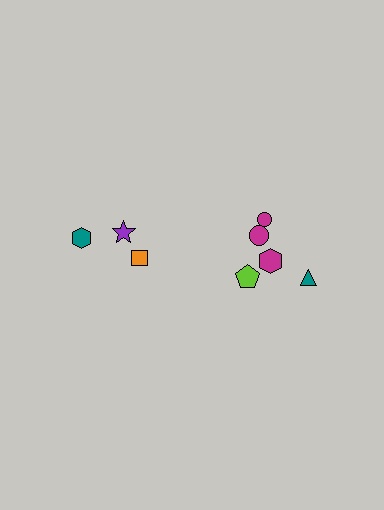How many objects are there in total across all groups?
There are 8 objects.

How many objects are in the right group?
There are 5 objects.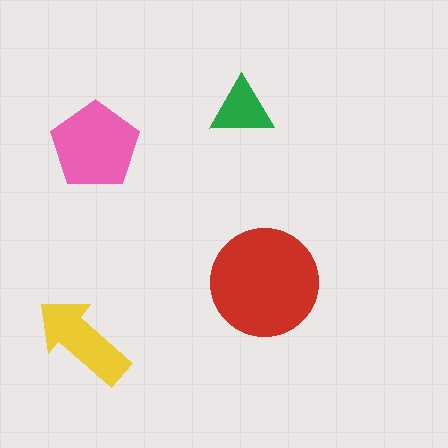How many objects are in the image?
There are 4 objects in the image.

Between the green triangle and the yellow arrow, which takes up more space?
The yellow arrow.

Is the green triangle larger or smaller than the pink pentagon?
Smaller.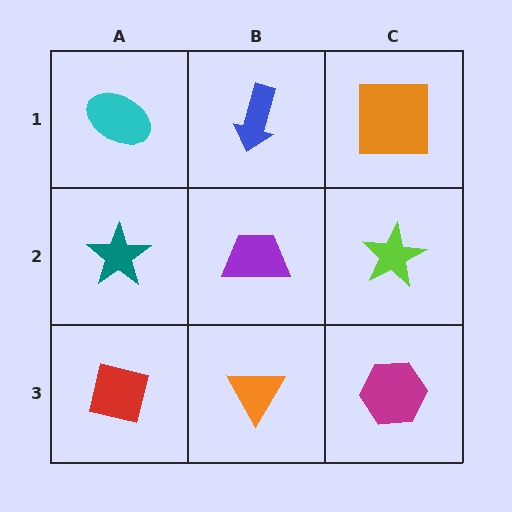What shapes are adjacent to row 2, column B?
A blue arrow (row 1, column B), an orange triangle (row 3, column B), a teal star (row 2, column A), a lime star (row 2, column C).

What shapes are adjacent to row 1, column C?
A lime star (row 2, column C), a blue arrow (row 1, column B).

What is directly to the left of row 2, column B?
A teal star.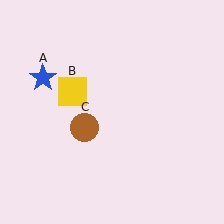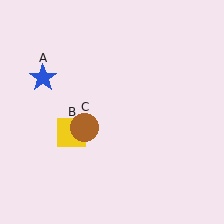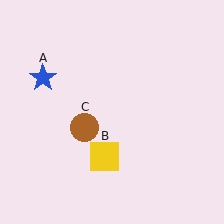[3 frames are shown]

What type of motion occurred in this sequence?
The yellow square (object B) rotated counterclockwise around the center of the scene.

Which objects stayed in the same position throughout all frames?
Blue star (object A) and brown circle (object C) remained stationary.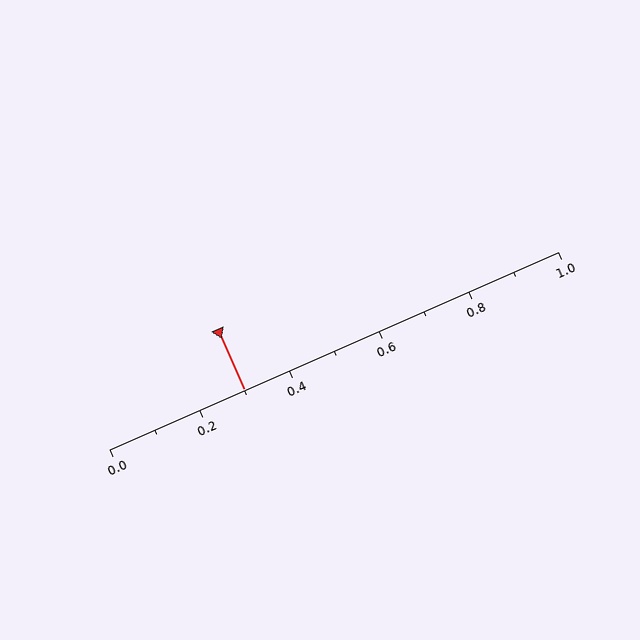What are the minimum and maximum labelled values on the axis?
The axis runs from 0.0 to 1.0.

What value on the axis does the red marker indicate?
The marker indicates approximately 0.3.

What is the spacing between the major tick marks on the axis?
The major ticks are spaced 0.2 apart.